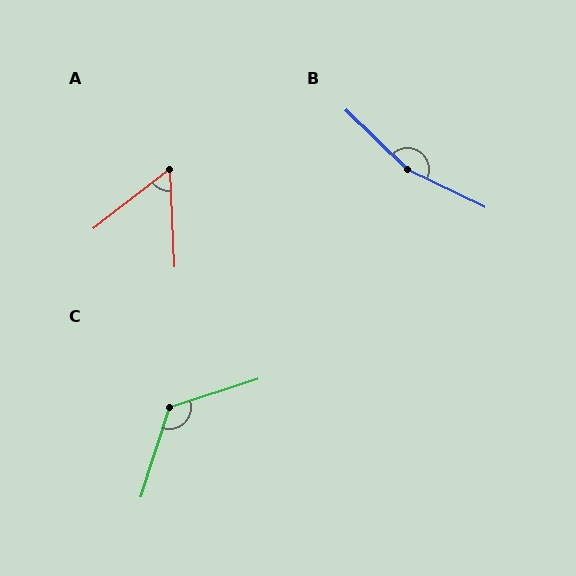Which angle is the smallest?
A, at approximately 55 degrees.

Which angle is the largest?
B, at approximately 162 degrees.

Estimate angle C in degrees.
Approximately 126 degrees.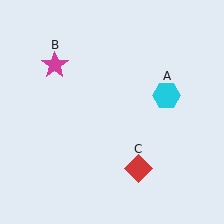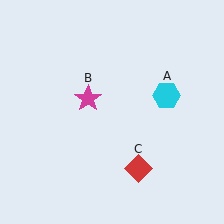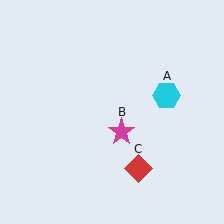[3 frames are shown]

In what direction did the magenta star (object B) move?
The magenta star (object B) moved down and to the right.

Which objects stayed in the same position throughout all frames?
Cyan hexagon (object A) and red diamond (object C) remained stationary.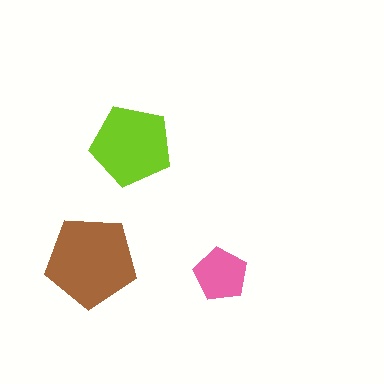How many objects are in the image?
There are 3 objects in the image.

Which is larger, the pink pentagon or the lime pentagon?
The lime one.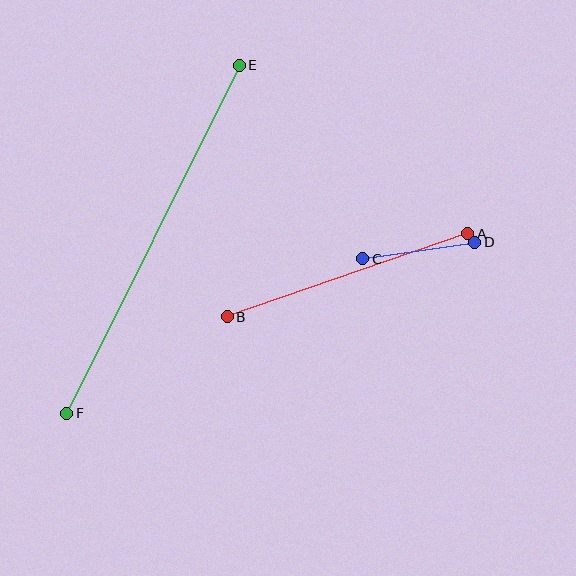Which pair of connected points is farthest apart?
Points E and F are farthest apart.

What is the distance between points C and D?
The distance is approximately 113 pixels.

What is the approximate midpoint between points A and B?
The midpoint is at approximately (348, 275) pixels.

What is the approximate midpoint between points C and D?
The midpoint is at approximately (419, 251) pixels.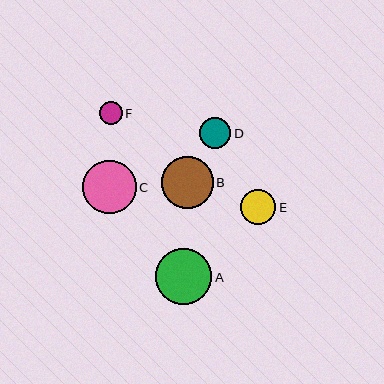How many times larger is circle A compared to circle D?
Circle A is approximately 1.8 times the size of circle D.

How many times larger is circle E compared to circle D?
Circle E is approximately 1.1 times the size of circle D.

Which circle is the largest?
Circle A is the largest with a size of approximately 57 pixels.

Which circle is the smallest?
Circle F is the smallest with a size of approximately 22 pixels.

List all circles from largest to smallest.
From largest to smallest: A, C, B, E, D, F.